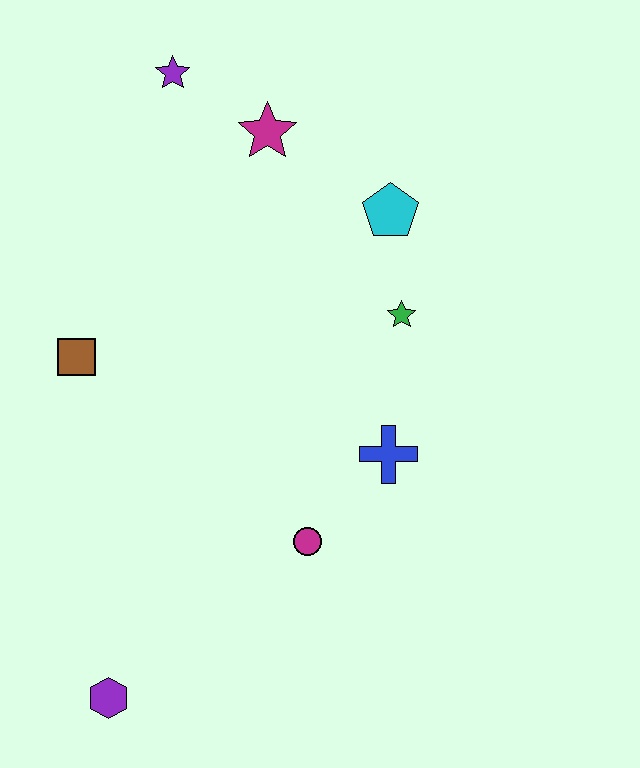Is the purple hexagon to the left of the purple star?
Yes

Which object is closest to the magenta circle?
The blue cross is closest to the magenta circle.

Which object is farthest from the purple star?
The purple hexagon is farthest from the purple star.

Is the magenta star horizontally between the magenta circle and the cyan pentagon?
No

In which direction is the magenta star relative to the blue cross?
The magenta star is above the blue cross.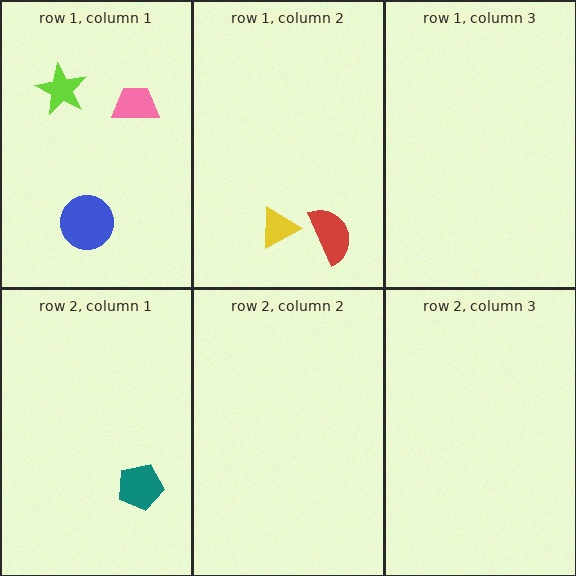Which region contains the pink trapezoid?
The row 1, column 1 region.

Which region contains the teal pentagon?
The row 2, column 1 region.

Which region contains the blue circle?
The row 1, column 1 region.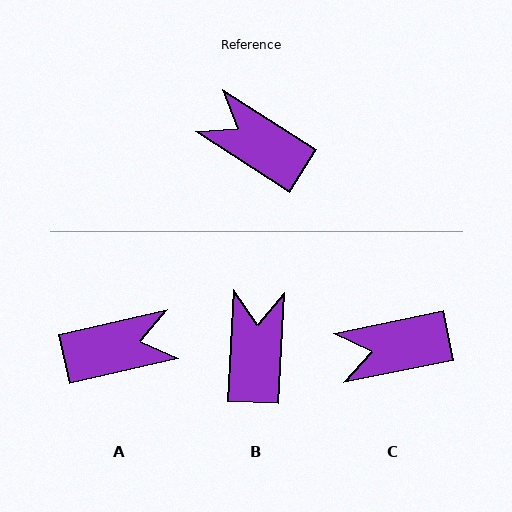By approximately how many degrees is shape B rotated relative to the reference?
Approximately 60 degrees clockwise.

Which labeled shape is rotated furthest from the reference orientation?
A, about 134 degrees away.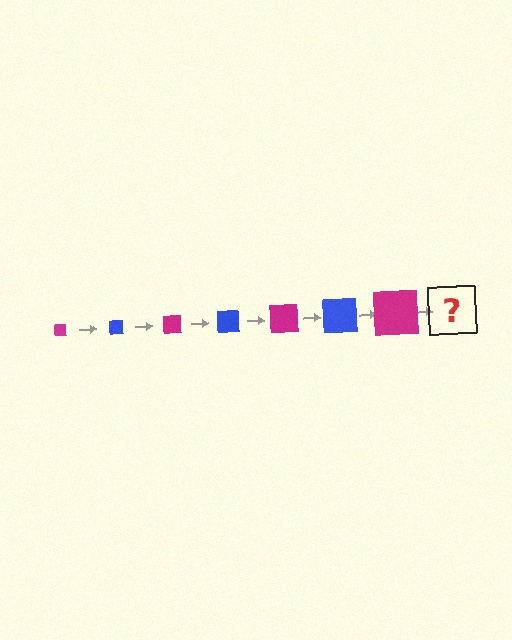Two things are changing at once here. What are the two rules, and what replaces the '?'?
The two rules are that the square grows larger each step and the color cycles through magenta and blue. The '?' should be a blue square, larger than the previous one.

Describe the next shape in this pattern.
It should be a blue square, larger than the previous one.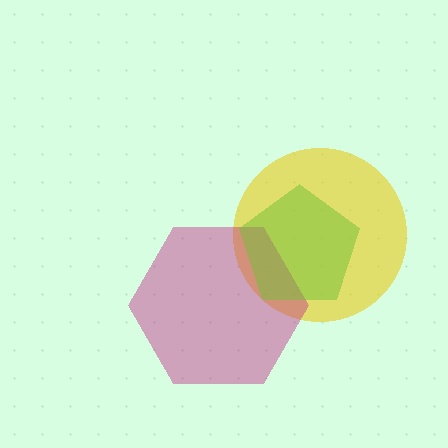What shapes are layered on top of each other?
The layered shapes are: a yellow circle, a magenta hexagon, a lime pentagon.